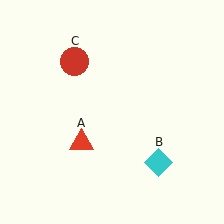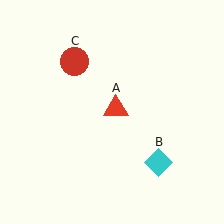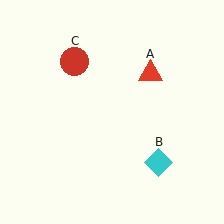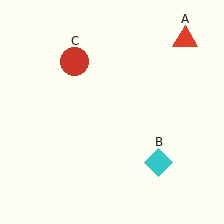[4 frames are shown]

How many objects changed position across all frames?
1 object changed position: red triangle (object A).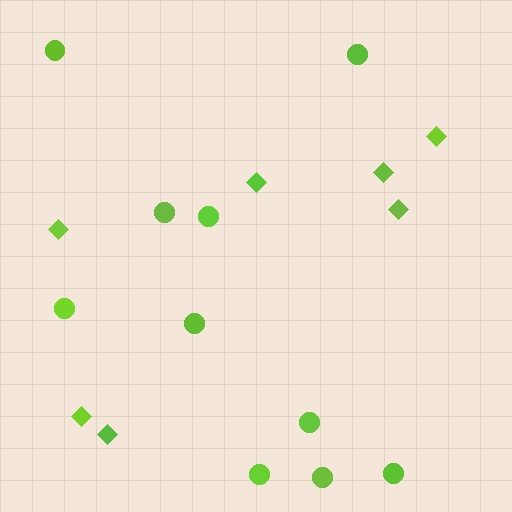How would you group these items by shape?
There are 2 groups: one group of circles (10) and one group of diamonds (7).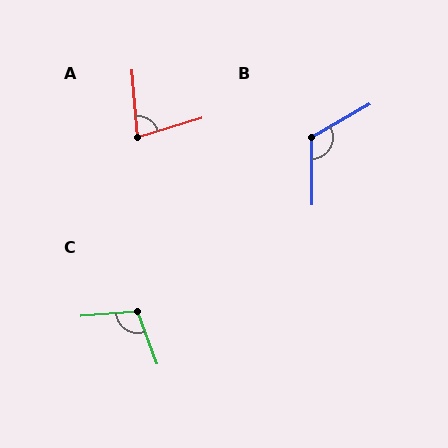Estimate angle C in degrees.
Approximately 106 degrees.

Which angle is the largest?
B, at approximately 119 degrees.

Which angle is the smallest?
A, at approximately 78 degrees.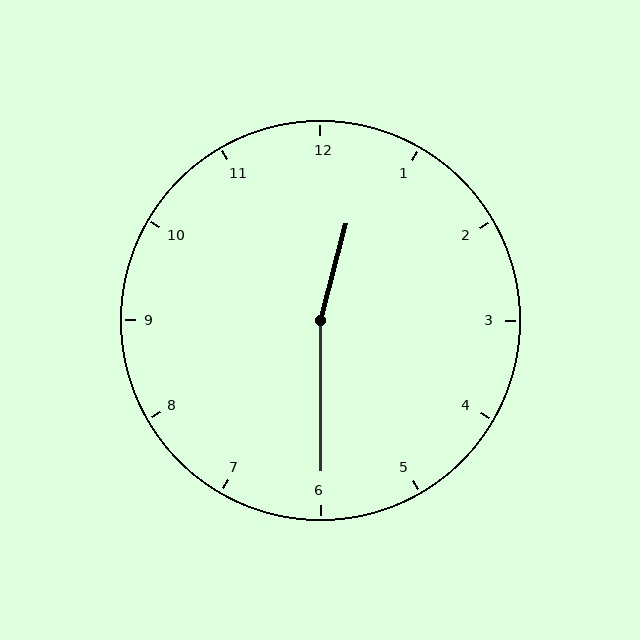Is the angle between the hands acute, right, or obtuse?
It is obtuse.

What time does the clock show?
12:30.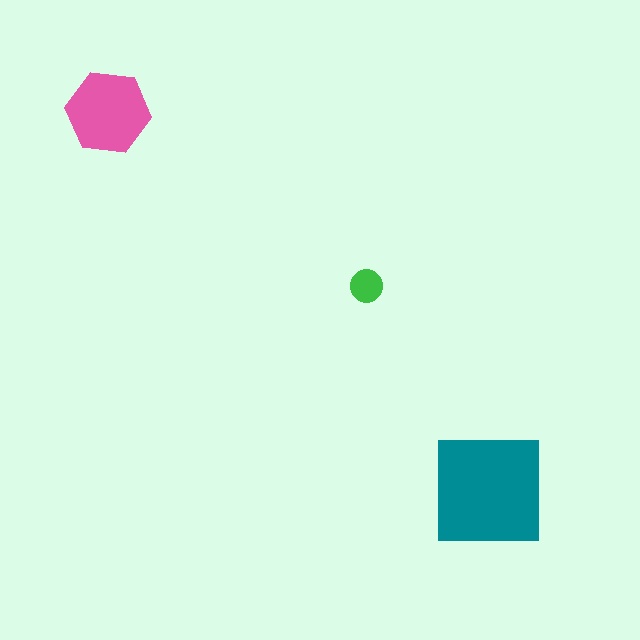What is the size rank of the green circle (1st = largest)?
3rd.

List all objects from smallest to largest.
The green circle, the pink hexagon, the teal square.